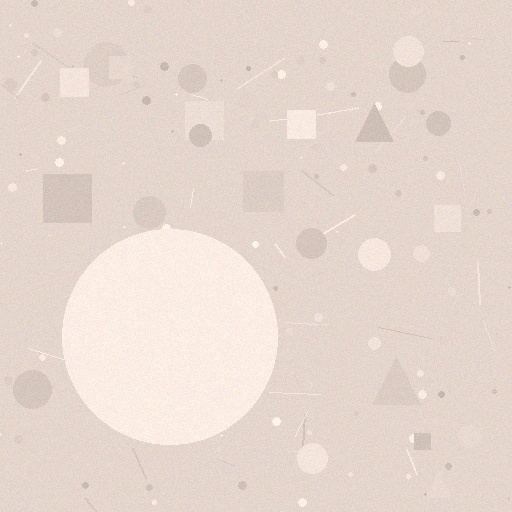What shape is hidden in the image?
A circle is hidden in the image.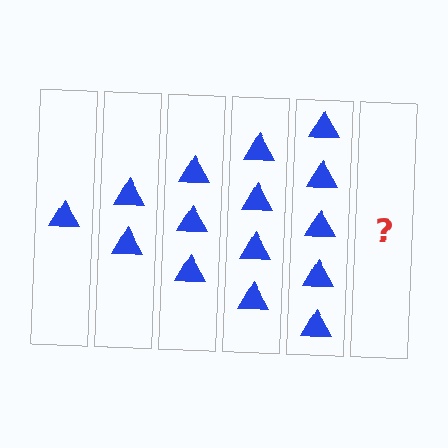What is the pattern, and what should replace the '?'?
The pattern is that each step adds one more triangle. The '?' should be 6 triangles.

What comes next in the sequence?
The next element should be 6 triangles.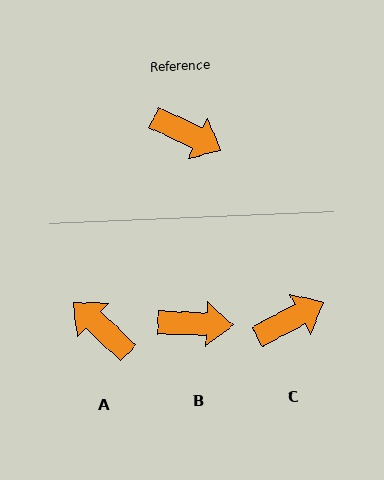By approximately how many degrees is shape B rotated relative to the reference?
Approximately 24 degrees counter-clockwise.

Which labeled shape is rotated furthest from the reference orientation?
A, about 163 degrees away.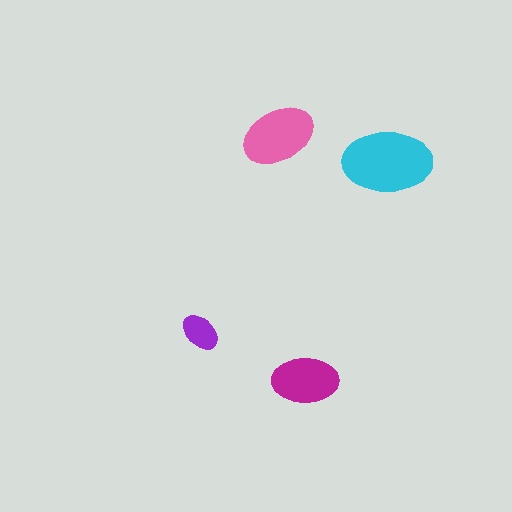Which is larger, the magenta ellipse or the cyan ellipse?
The cyan one.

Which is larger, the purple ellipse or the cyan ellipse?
The cyan one.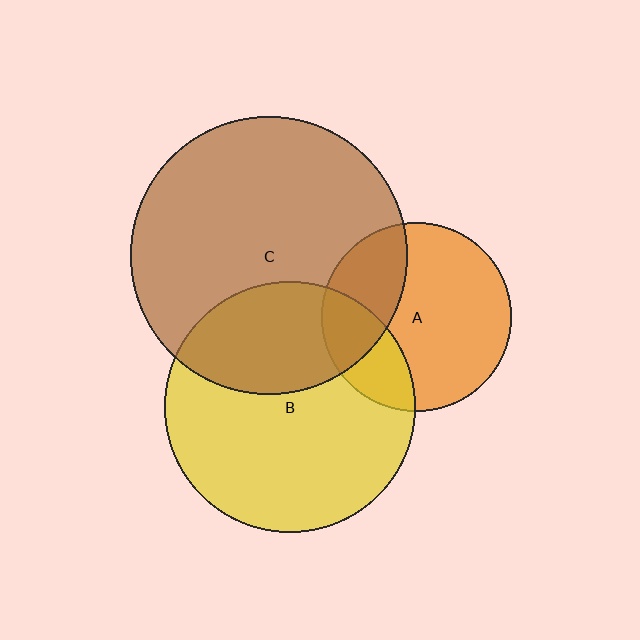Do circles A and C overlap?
Yes.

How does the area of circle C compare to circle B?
Approximately 1.2 times.